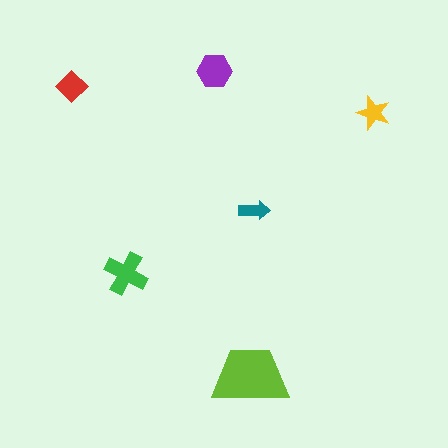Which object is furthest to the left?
The red diamond is leftmost.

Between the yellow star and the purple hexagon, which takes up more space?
The purple hexagon.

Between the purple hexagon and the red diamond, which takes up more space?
The purple hexagon.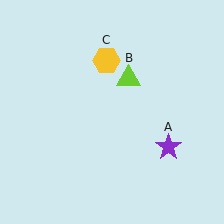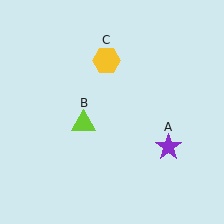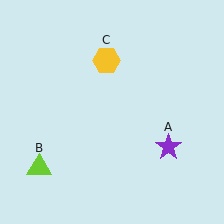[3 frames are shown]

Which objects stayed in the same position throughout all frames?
Purple star (object A) and yellow hexagon (object C) remained stationary.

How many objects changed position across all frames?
1 object changed position: lime triangle (object B).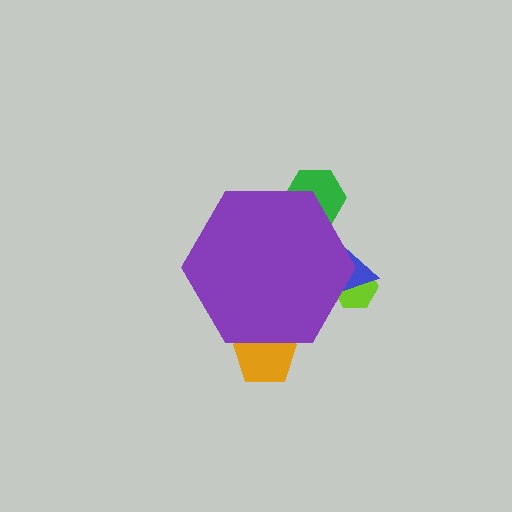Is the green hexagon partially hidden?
Yes, the green hexagon is partially hidden behind the purple hexagon.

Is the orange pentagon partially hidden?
Yes, the orange pentagon is partially hidden behind the purple hexagon.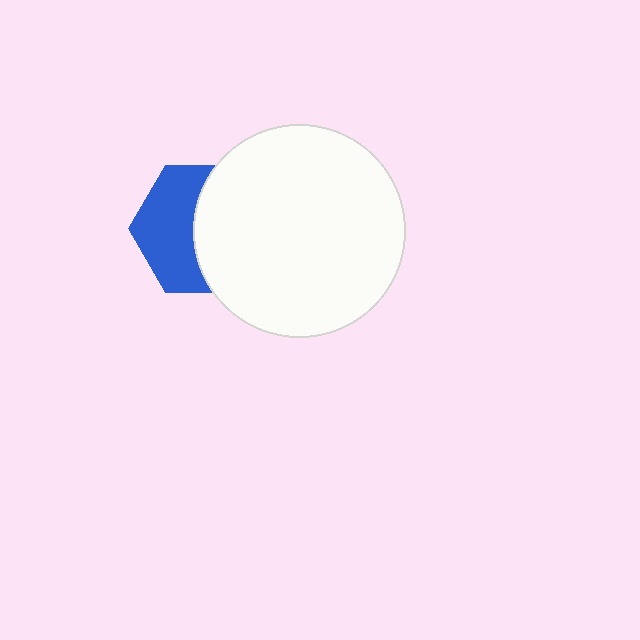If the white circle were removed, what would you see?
You would see the complete blue hexagon.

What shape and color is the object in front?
The object in front is a white circle.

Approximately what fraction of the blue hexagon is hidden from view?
Roughly 52% of the blue hexagon is hidden behind the white circle.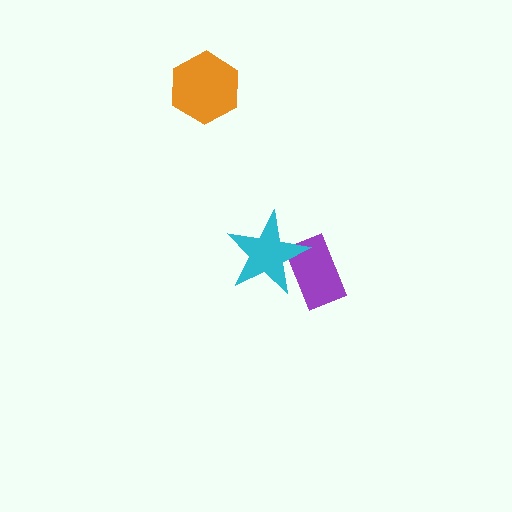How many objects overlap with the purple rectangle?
1 object overlaps with the purple rectangle.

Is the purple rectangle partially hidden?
Yes, it is partially covered by another shape.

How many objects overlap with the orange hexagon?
0 objects overlap with the orange hexagon.